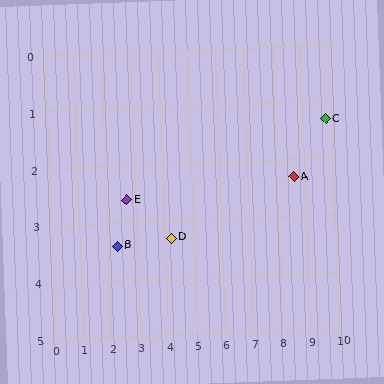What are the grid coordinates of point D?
Point D is at approximately (4.2, 3.3).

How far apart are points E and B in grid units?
Points E and B are about 0.9 grid units apart.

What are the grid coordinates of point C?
Point C is at approximately (9.8, 1.3).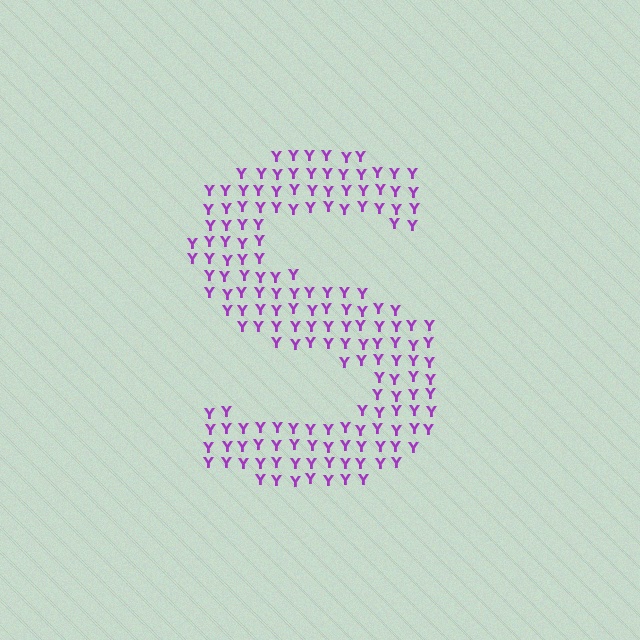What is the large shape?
The large shape is the letter S.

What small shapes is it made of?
It is made of small letter Y's.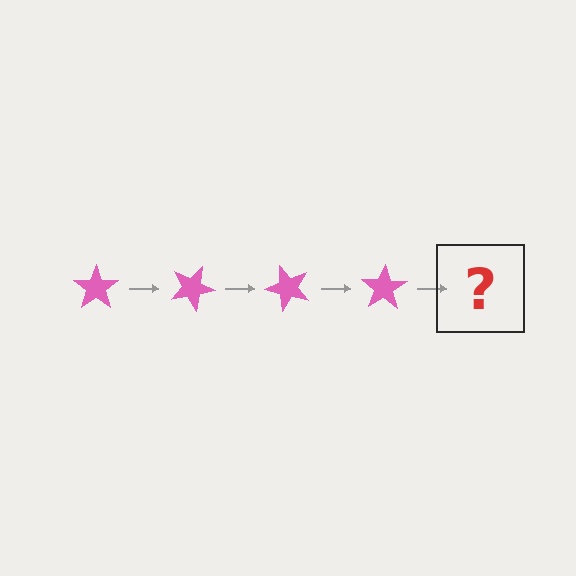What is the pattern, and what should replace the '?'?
The pattern is that the star rotates 25 degrees each step. The '?' should be a pink star rotated 100 degrees.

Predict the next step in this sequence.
The next step is a pink star rotated 100 degrees.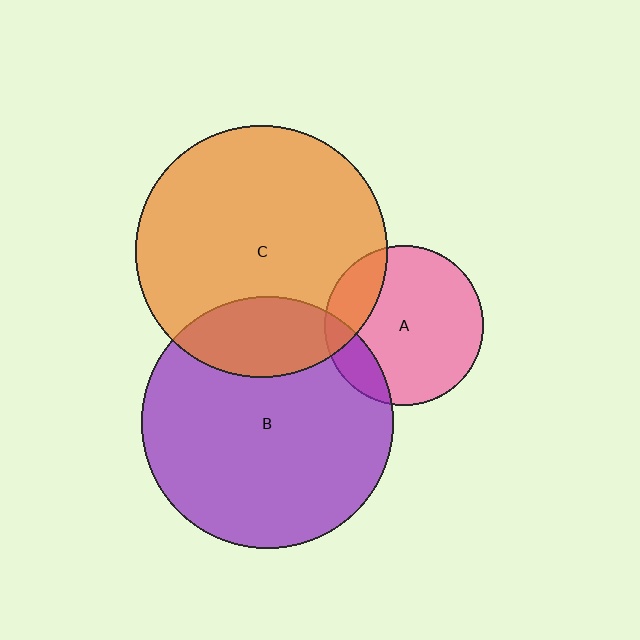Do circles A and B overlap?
Yes.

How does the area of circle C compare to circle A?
Approximately 2.5 times.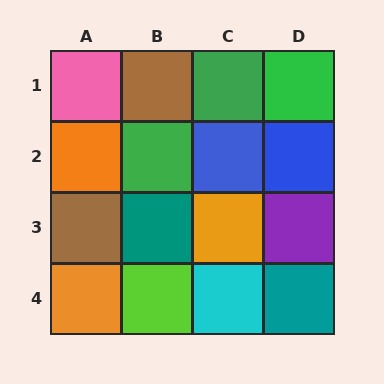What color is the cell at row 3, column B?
Teal.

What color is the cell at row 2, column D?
Blue.